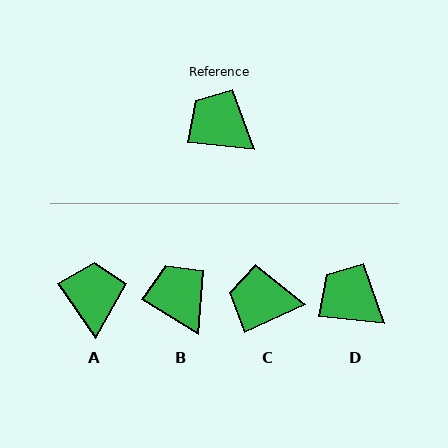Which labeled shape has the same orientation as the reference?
D.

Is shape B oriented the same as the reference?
No, it is off by about 25 degrees.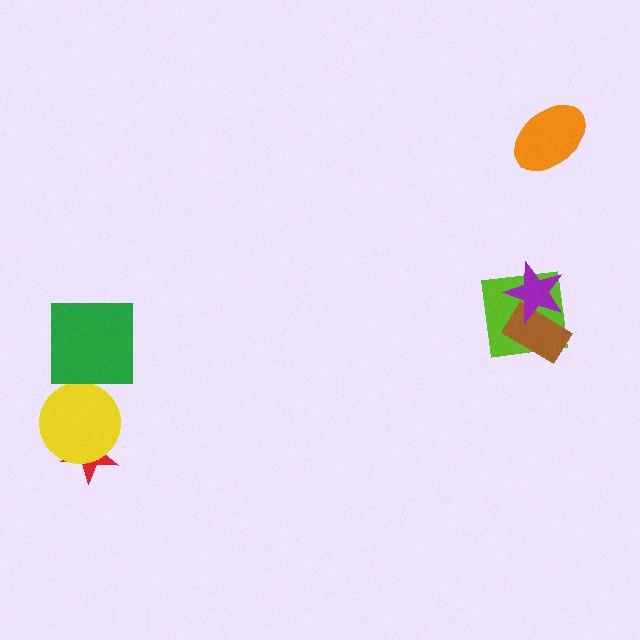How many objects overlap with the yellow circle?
1 object overlaps with the yellow circle.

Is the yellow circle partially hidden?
No, no other shape covers it.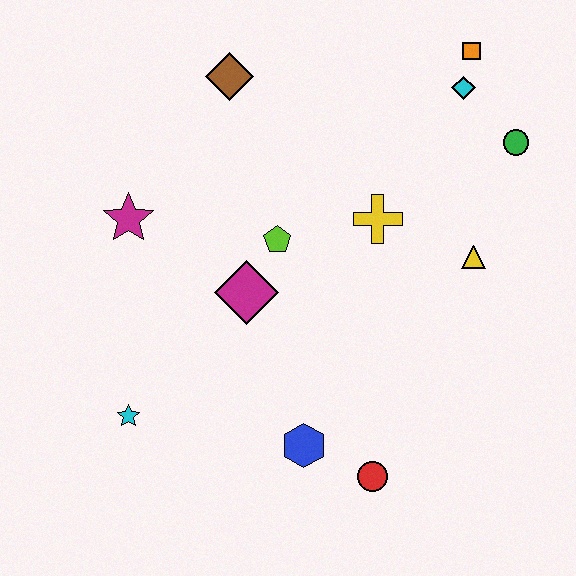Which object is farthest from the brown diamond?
The red circle is farthest from the brown diamond.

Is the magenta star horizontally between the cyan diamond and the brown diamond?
No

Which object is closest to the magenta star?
The magenta diamond is closest to the magenta star.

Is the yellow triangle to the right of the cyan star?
Yes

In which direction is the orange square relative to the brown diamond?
The orange square is to the right of the brown diamond.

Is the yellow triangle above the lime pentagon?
No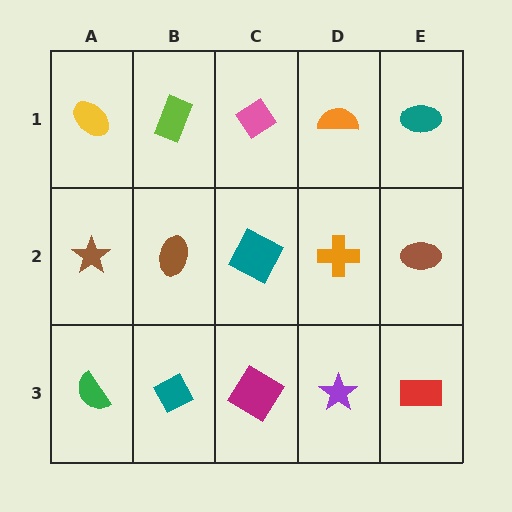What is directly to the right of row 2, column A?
A brown ellipse.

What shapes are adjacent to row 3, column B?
A brown ellipse (row 2, column B), a green semicircle (row 3, column A), a magenta diamond (row 3, column C).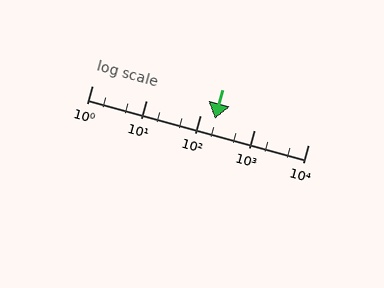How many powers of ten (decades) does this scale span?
The scale spans 4 decades, from 1 to 10000.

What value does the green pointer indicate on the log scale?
The pointer indicates approximately 190.